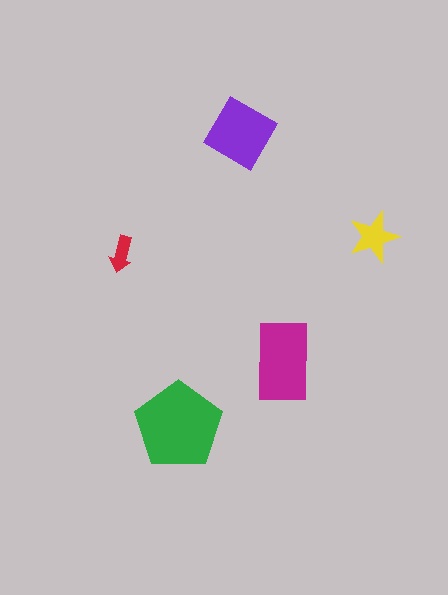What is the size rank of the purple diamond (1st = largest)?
3rd.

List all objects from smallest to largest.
The red arrow, the yellow star, the purple diamond, the magenta rectangle, the green pentagon.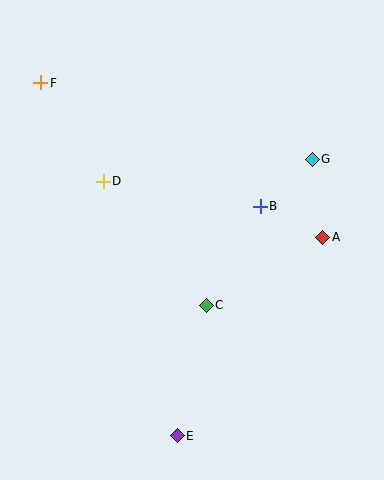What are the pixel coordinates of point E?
Point E is at (177, 436).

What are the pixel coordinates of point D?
Point D is at (103, 181).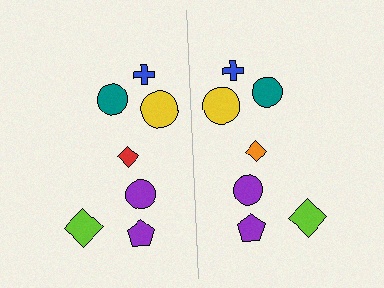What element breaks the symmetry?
The orange diamond on the right side breaks the symmetry — its mirror counterpart is red.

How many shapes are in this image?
There are 14 shapes in this image.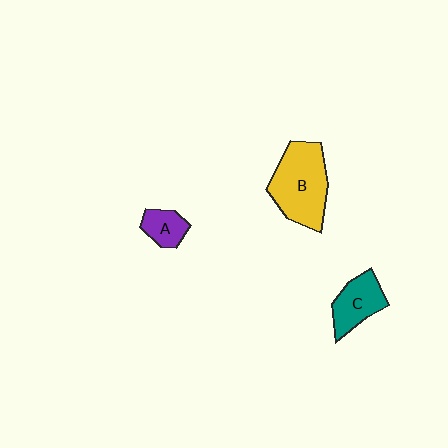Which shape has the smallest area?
Shape A (purple).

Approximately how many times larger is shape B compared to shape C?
Approximately 1.8 times.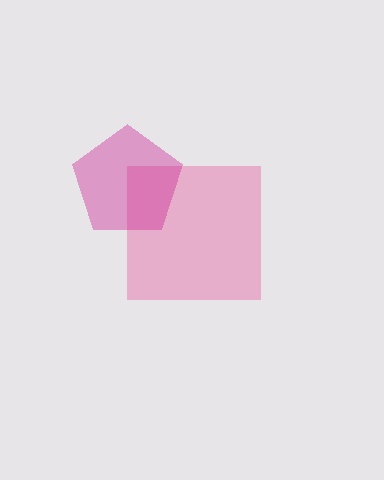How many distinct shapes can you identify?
There are 2 distinct shapes: a pink square, a magenta pentagon.